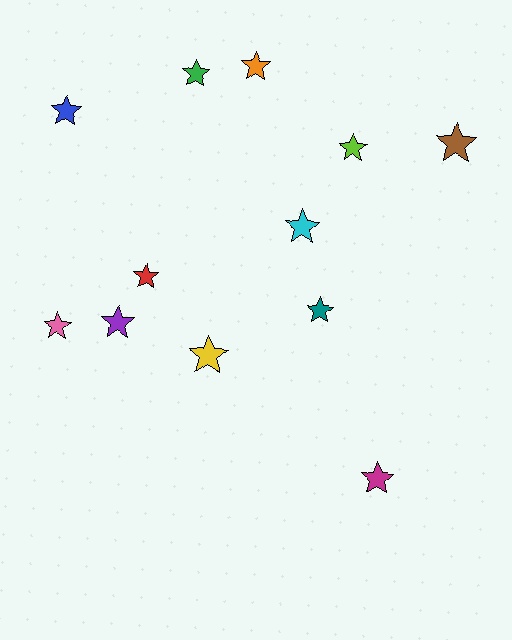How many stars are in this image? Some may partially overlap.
There are 12 stars.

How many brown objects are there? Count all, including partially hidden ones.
There is 1 brown object.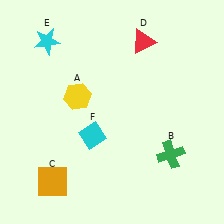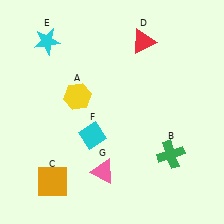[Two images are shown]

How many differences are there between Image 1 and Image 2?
There is 1 difference between the two images.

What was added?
A pink triangle (G) was added in Image 2.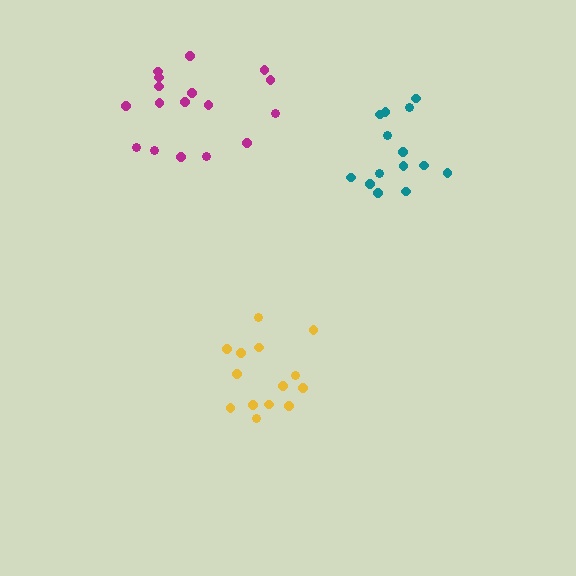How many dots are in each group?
Group 1: 14 dots, Group 2: 14 dots, Group 3: 17 dots (45 total).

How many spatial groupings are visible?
There are 3 spatial groupings.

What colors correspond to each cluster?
The clusters are colored: yellow, teal, magenta.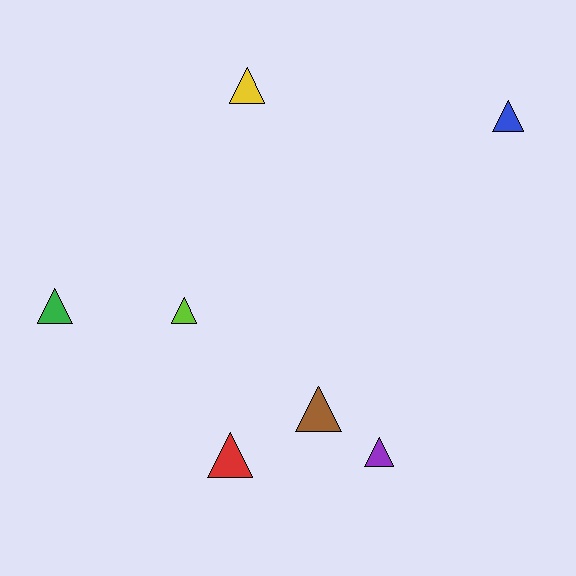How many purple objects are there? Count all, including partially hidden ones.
There is 1 purple object.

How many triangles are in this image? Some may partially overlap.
There are 7 triangles.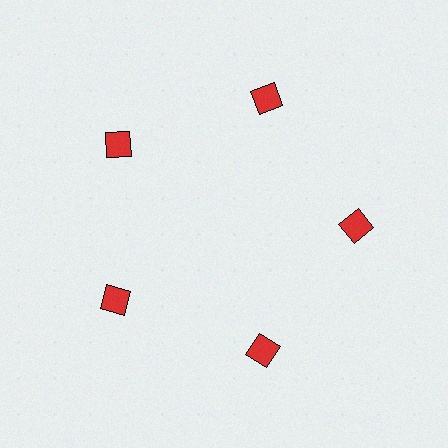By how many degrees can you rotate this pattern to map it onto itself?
The pattern maps onto itself every 72 degrees of rotation.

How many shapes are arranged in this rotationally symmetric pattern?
There are 5 shapes, arranged in 5 groups of 1.